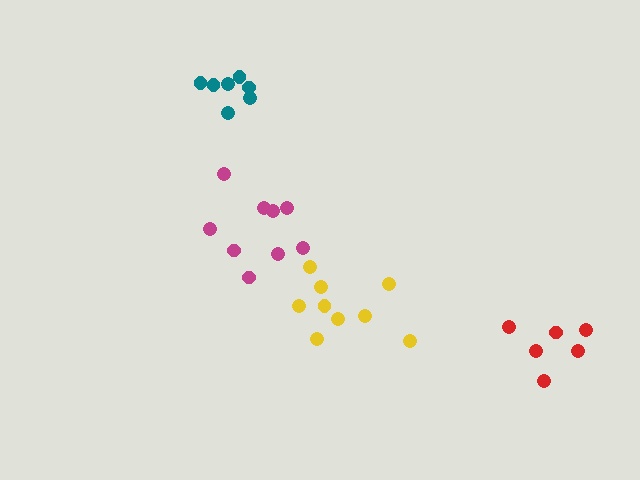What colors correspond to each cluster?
The clusters are colored: magenta, yellow, red, teal.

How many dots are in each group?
Group 1: 9 dots, Group 2: 9 dots, Group 3: 6 dots, Group 4: 7 dots (31 total).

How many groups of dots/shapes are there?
There are 4 groups.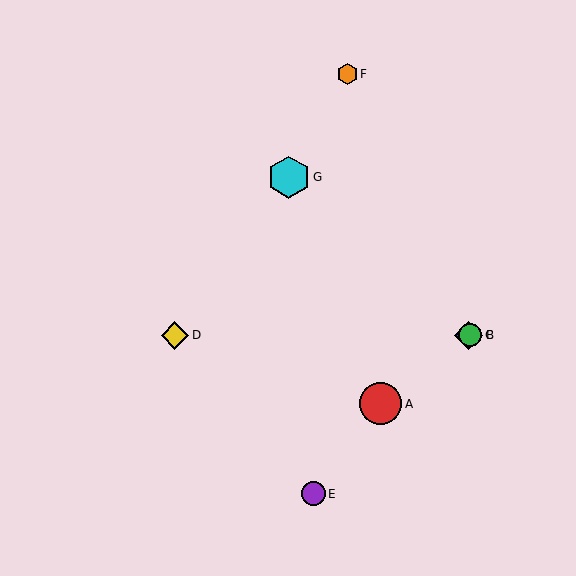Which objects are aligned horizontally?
Objects B, C, D are aligned horizontally.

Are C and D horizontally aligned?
Yes, both are at y≈335.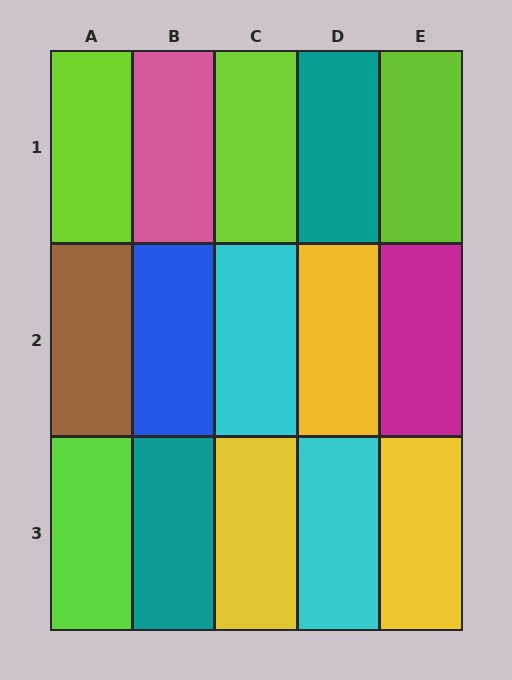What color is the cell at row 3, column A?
Lime.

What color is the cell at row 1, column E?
Lime.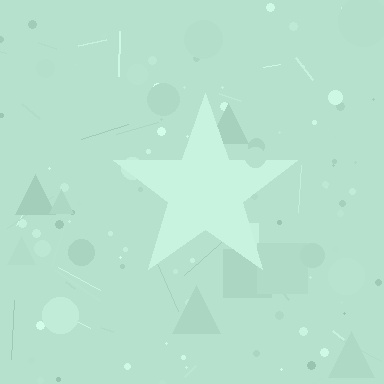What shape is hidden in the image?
A star is hidden in the image.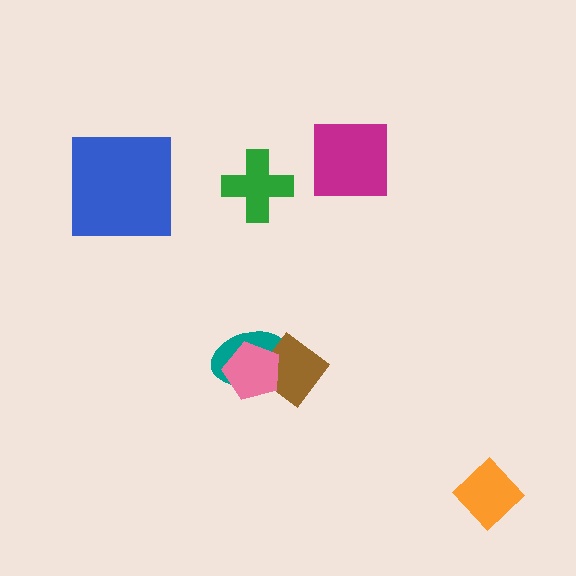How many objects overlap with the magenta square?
0 objects overlap with the magenta square.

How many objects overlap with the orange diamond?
0 objects overlap with the orange diamond.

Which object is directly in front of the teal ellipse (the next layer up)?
The brown diamond is directly in front of the teal ellipse.